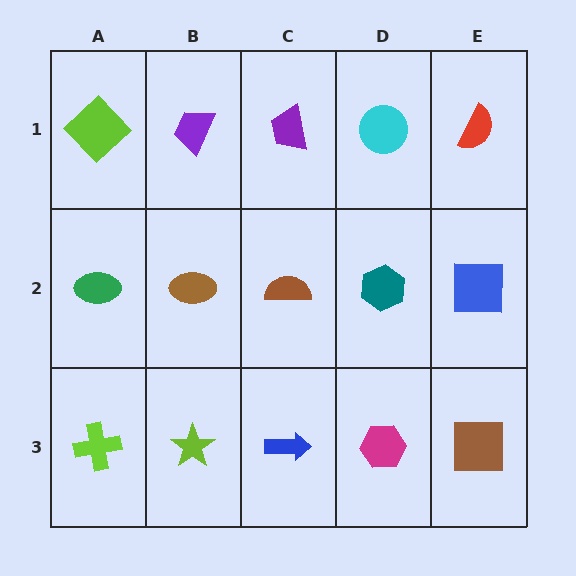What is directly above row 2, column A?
A lime diamond.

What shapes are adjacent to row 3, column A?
A green ellipse (row 2, column A), a lime star (row 3, column B).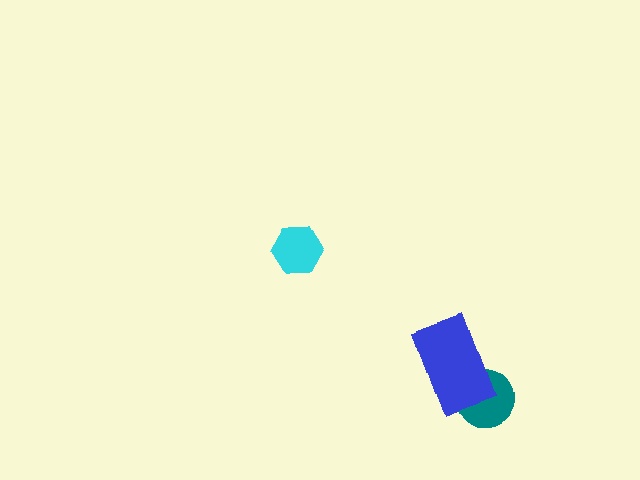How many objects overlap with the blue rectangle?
1 object overlaps with the blue rectangle.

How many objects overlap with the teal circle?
1 object overlaps with the teal circle.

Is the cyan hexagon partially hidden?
No, no other shape covers it.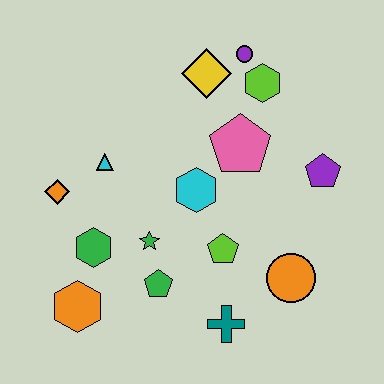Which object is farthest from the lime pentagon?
The purple circle is farthest from the lime pentagon.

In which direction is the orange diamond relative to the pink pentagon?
The orange diamond is to the left of the pink pentagon.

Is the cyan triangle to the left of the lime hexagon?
Yes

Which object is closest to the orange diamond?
The cyan triangle is closest to the orange diamond.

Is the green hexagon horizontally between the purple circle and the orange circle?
No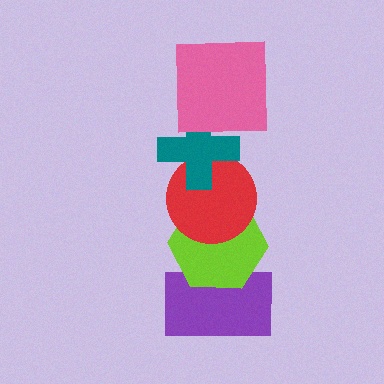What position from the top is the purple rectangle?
The purple rectangle is 5th from the top.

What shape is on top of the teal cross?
The pink square is on top of the teal cross.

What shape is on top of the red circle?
The teal cross is on top of the red circle.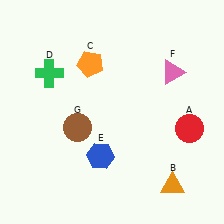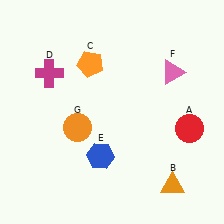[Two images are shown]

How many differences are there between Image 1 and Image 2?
There are 2 differences between the two images.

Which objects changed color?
D changed from green to magenta. G changed from brown to orange.